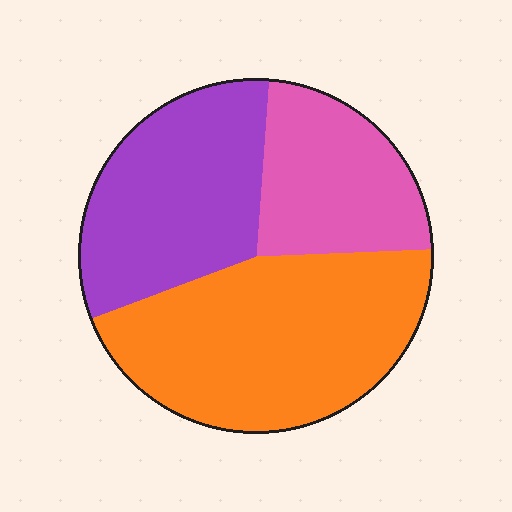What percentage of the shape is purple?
Purple covers around 30% of the shape.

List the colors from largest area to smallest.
From largest to smallest: orange, purple, pink.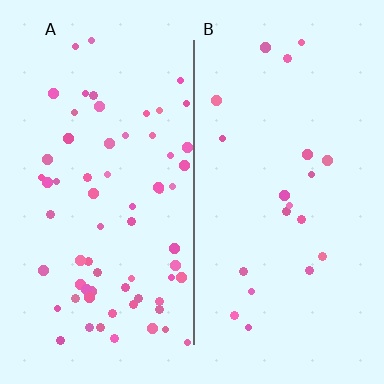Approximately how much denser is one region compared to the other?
Approximately 3.3× — region A over region B.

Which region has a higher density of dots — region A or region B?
A (the left).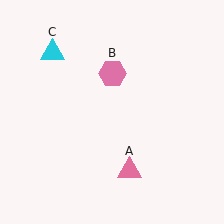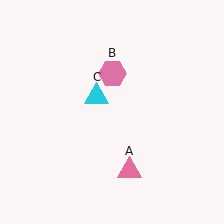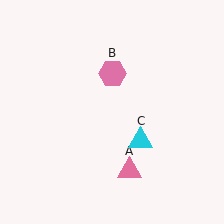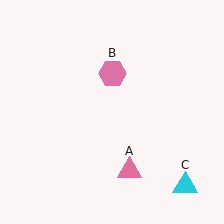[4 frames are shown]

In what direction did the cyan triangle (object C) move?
The cyan triangle (object C) moved down and to the right.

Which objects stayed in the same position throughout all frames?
Pink triangle (object A) and pink hexagon (object B) remained stationary.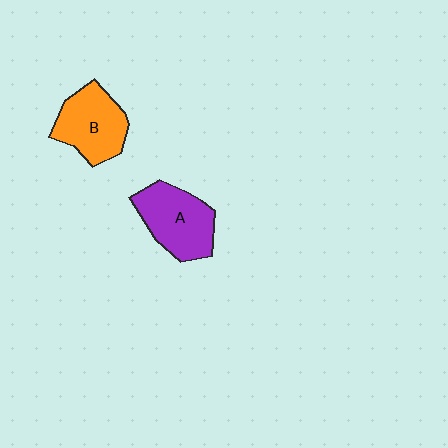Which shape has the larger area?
Shape A (purple).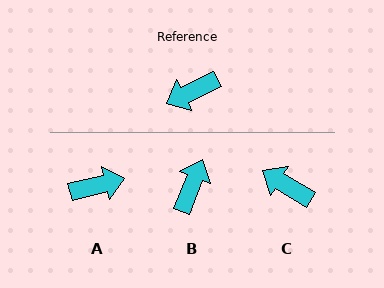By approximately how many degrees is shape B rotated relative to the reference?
Approximately 138 degrees clockwise.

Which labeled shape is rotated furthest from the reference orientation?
A, about 168 degrees away.